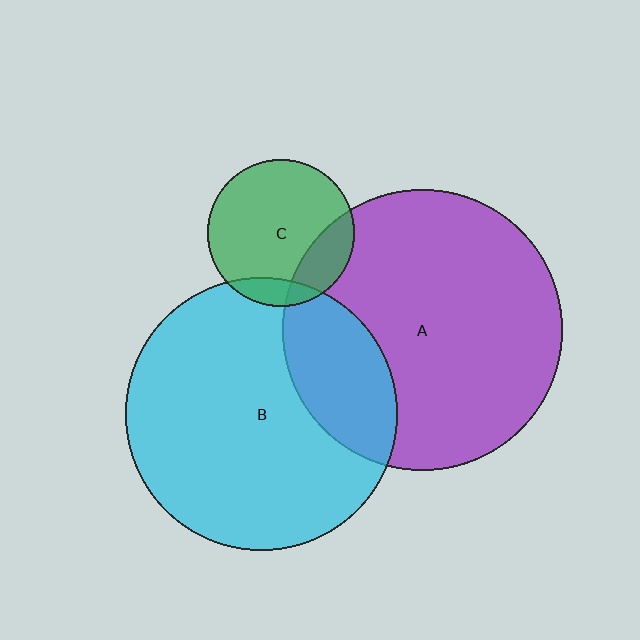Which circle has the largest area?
Circle A (purple).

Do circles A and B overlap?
Yes.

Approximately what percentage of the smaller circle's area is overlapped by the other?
Approximately 25%.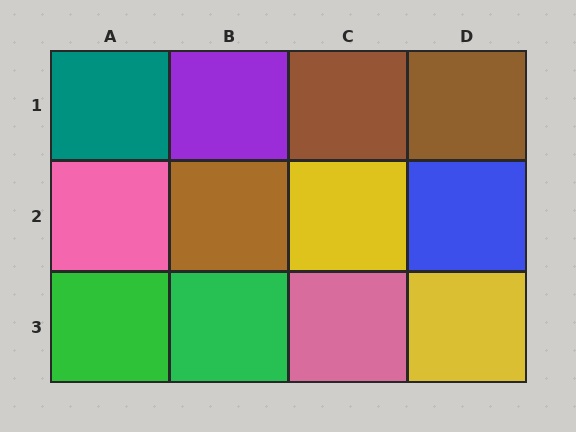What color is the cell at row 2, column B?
Brown.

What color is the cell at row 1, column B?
Purple.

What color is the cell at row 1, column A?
Teal.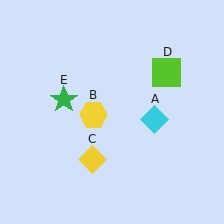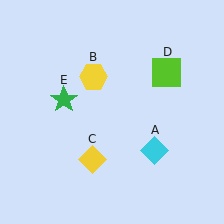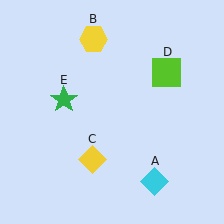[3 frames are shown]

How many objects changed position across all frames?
2 objects changed position: cyan diamond (object A), yellow hexagon (object B).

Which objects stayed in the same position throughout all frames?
Yellow diamond (object C) and lime square (object D) and green star (object E) remained stationary.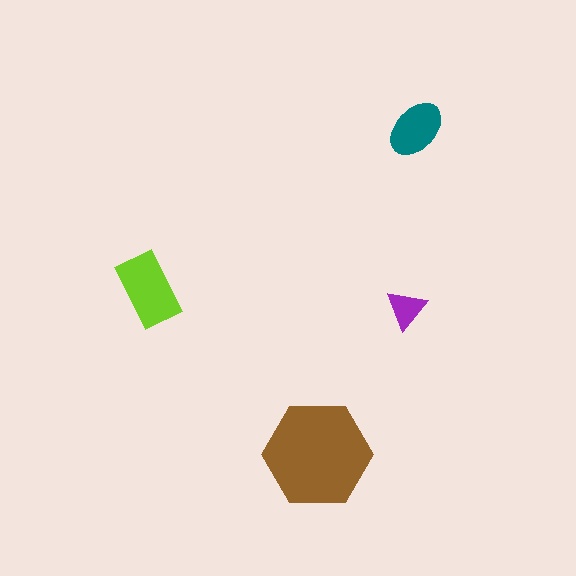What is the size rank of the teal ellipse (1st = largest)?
3rd.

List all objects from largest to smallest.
The brown hexagon, the lime rectangle, the teal ellipse, the purple triangle.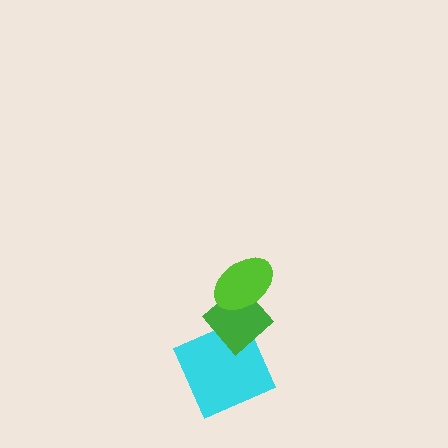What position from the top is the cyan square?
The cyan square is 3rd from the top.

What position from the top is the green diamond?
The green diamond is 2nd from the top.